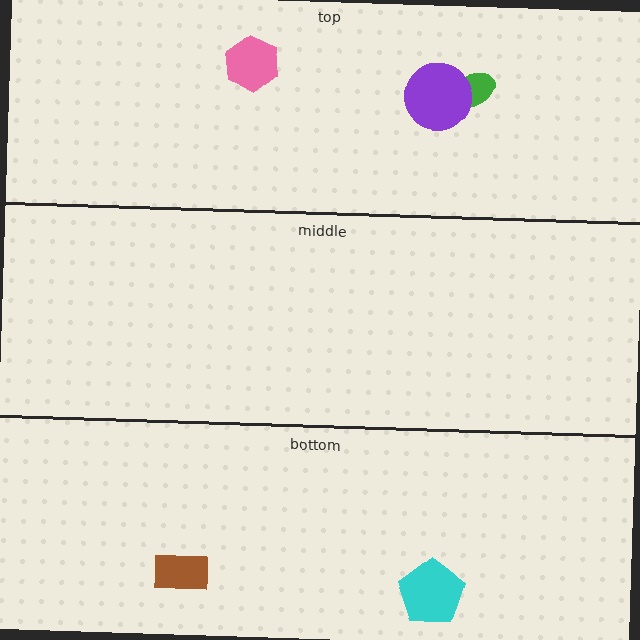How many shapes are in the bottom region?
2.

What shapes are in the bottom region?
The cyan pentagon, the brown rectangle.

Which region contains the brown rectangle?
The bottom region.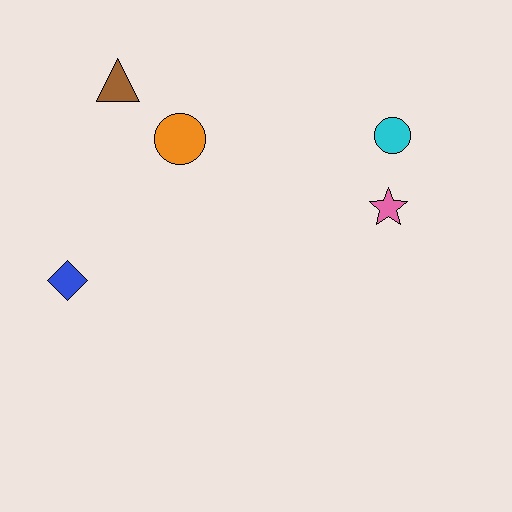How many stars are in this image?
There is 1 star.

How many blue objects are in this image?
There is 1 blue object.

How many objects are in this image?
There are 5 objects.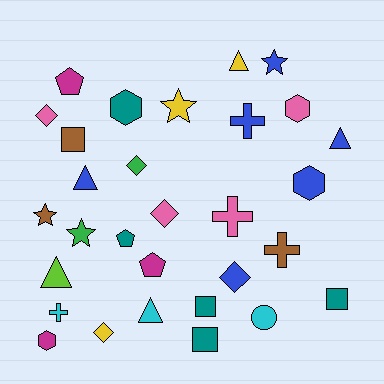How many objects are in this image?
There are 30 objects.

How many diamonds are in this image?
There are 5 diamonds.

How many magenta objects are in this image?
There are 3 magenta objects.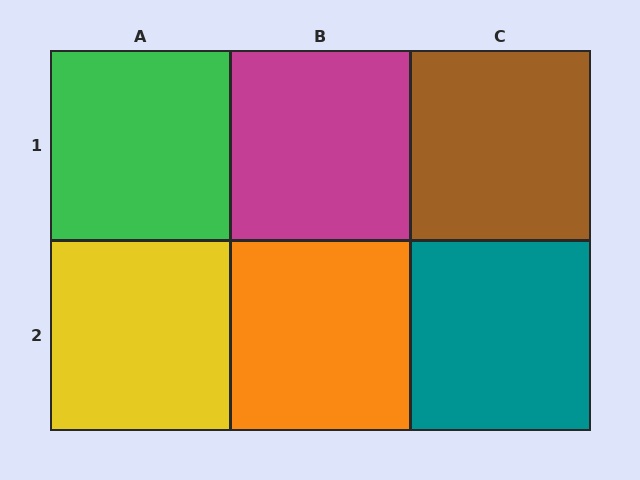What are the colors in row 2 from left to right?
Yellow, orange, teal.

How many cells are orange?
1 cell is orange.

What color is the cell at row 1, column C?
Brown.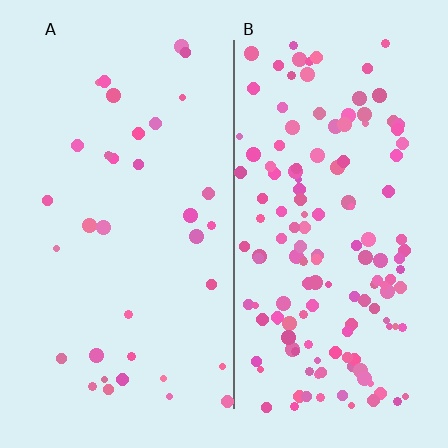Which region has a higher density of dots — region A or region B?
B (the right).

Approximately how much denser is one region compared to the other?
Approximately 4.1× — region B over region A.